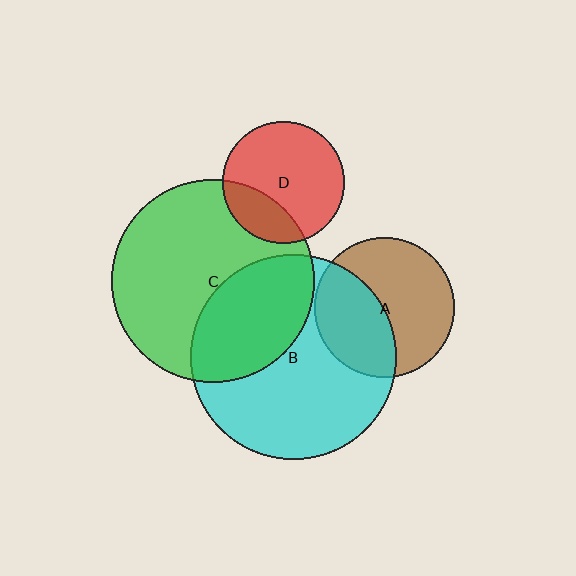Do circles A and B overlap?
Yes.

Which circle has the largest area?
Circle B (cyan).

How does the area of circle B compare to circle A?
Approximately 2.1 times.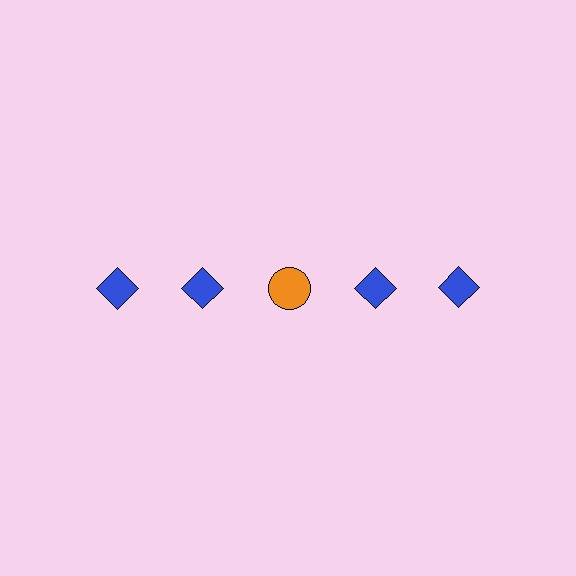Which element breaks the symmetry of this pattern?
The orange circle in the top row, center column breaks the symmetry. All other shapes are blue diamonds.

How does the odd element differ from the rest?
It differs in both color (orange instead of blue) and shape (circle instead of diamond).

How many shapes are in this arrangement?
There are 5 shapes arranged in a grid pattern.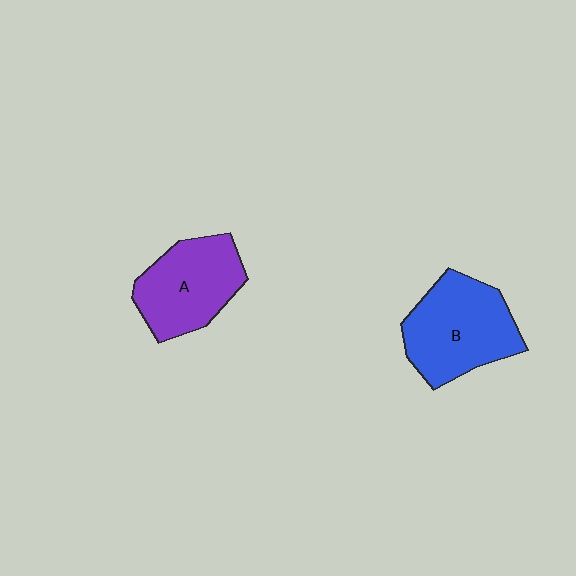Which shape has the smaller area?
Shape A (purple).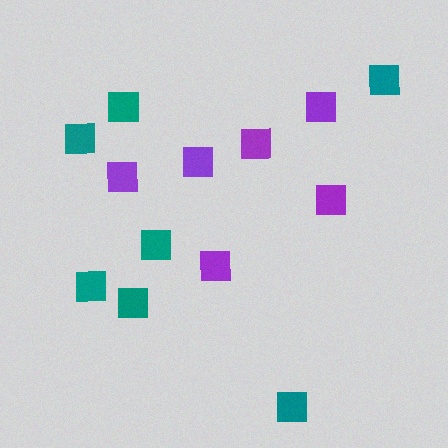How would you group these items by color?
There are 2 groups: one group of purple squares (6) and one group of teal squares (7).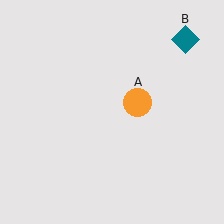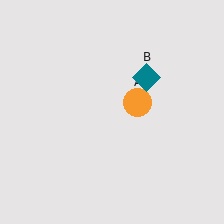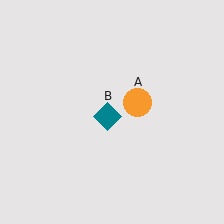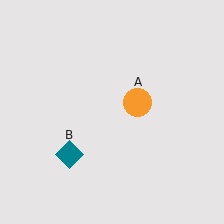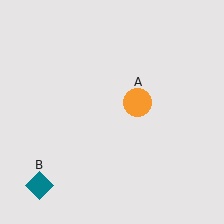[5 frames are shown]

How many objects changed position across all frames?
1 object changed position: teal diamond (object B).